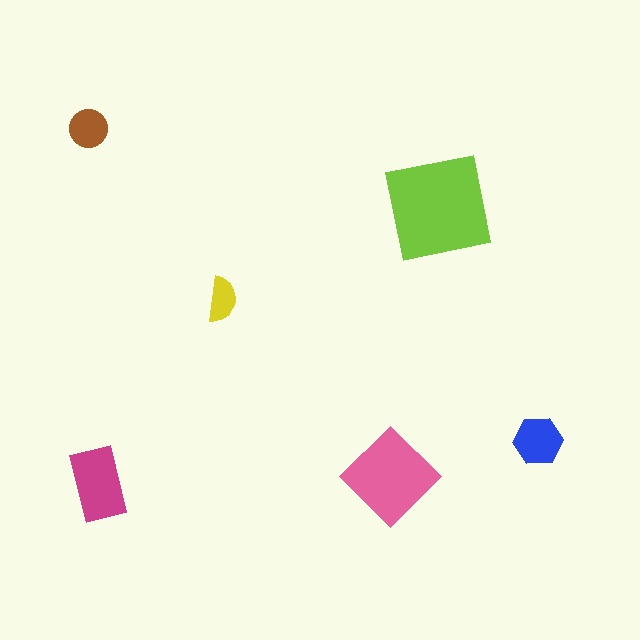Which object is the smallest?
The yellow semicircle.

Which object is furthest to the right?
The blue hexagon is rightmost.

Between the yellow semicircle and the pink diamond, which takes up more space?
The pink diamond.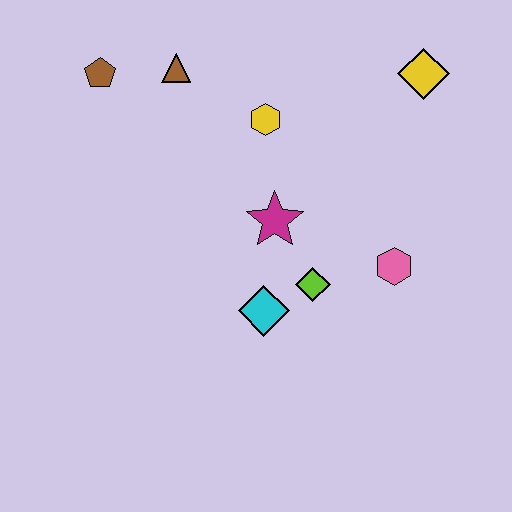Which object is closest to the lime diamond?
The cyan diamond is closest to the lime diamond.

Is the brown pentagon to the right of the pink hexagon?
No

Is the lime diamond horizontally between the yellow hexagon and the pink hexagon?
Yes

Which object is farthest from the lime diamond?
The brown pentagon is farthest from the lime diamond.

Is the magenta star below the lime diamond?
No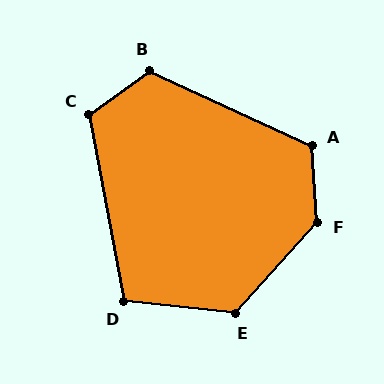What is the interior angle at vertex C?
Approximately 116 degrees (obtuse).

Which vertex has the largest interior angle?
F, at approximately 134 degrees.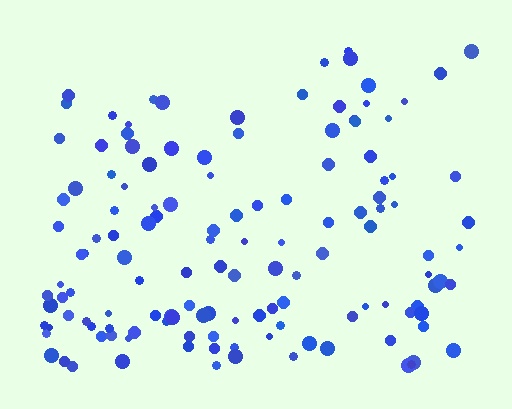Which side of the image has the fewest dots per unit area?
The top.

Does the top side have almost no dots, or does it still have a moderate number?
Still a moderate number, just noticeably fewer than the bottom.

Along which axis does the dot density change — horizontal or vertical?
Vertical.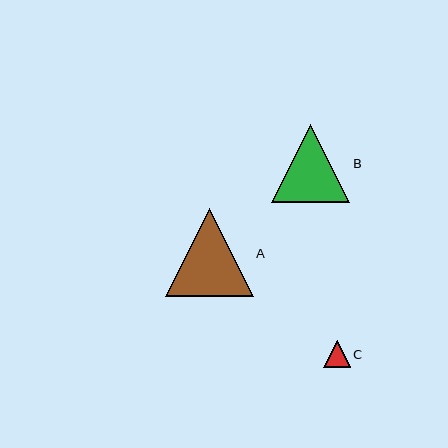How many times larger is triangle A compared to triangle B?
Triangle A is approximately 1.1 times the size of triangle B.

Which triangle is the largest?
Triangle A is the largest with a size of approximately 88 pixels.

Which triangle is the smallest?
Triangle C is the smallest with a size of approximately 27 pixels.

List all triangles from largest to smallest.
From largest to smallest: A, B, C.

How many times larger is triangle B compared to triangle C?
Triangle B is approximately 3.0 times the size of triangle C.